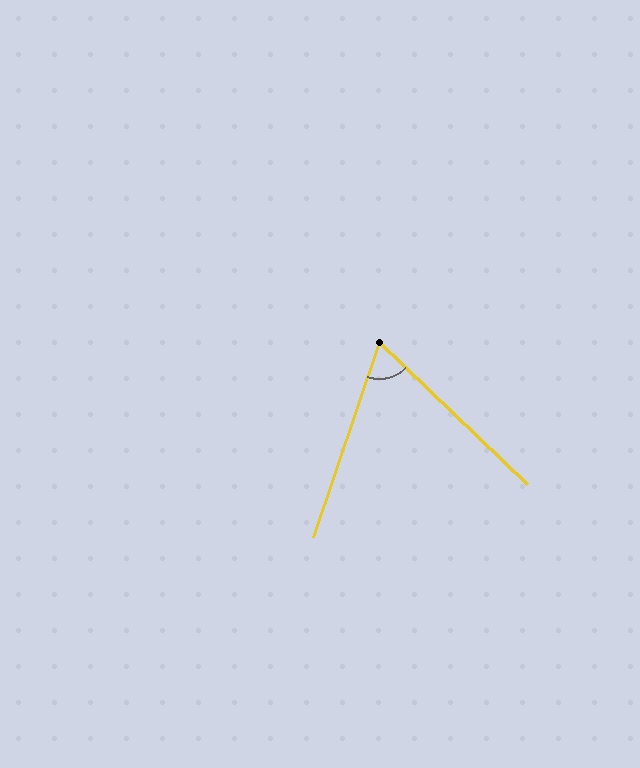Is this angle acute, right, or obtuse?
It is acute.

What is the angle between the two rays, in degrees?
Approximately 65 degrees.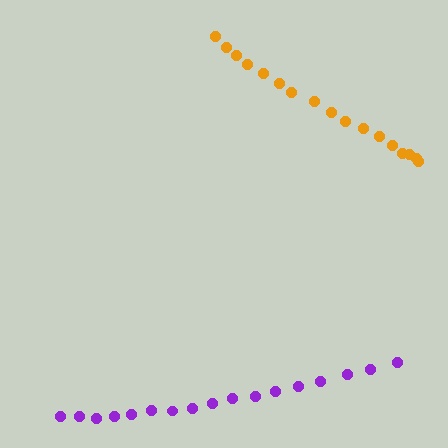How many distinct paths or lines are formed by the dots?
There are 2 distinct paths.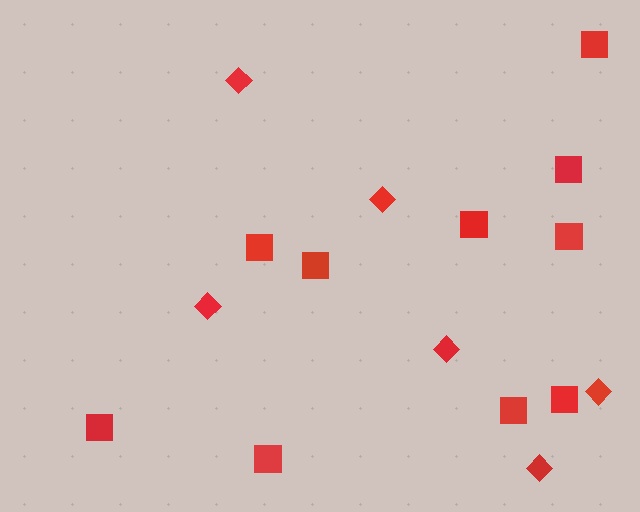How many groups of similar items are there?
There are 2 groups: one group of diamonds (6) and one group of squares (10).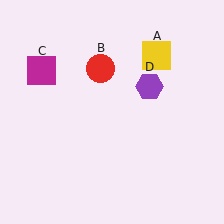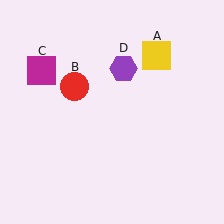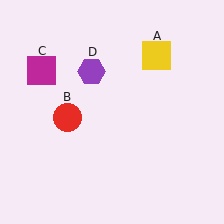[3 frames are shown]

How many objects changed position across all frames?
2 objects changed position: red circle (object B), purple hexagon (object D).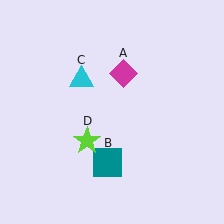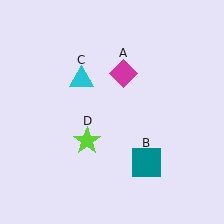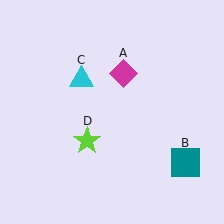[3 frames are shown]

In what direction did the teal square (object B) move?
The teal square (object B) moved right.